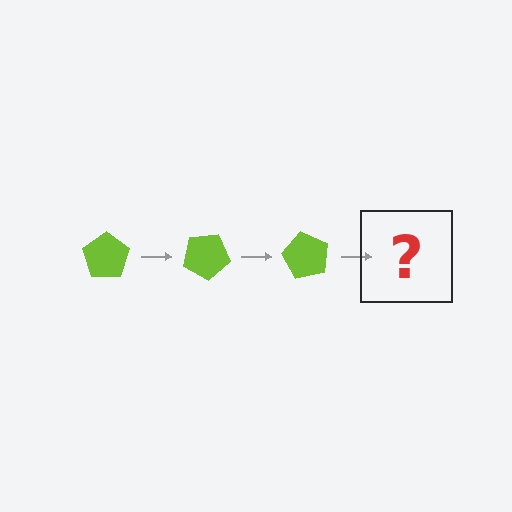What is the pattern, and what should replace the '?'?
The pattern is that the pentagon rotates 30 degrees each step. The '?' should be a lime pentagon rotated 90 degrees.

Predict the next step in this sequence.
The next step is a lime pentagon rotated 90 degrees.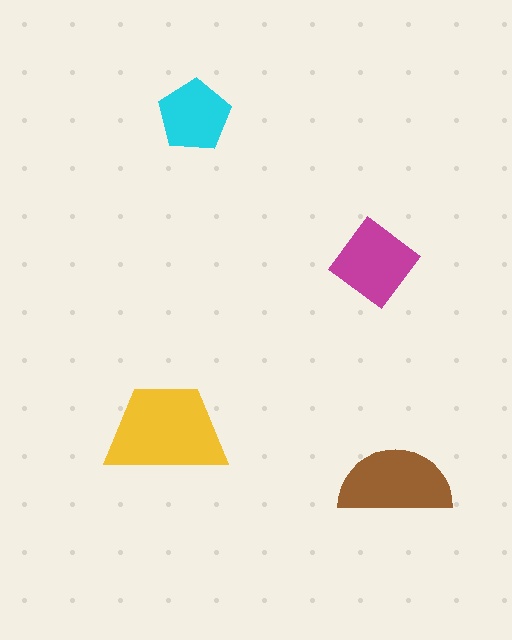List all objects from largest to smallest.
The yellow trapezoid, the brown semicircle, the magenta diamond, the cyan pentagon.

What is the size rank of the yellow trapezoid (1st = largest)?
1st.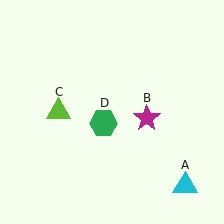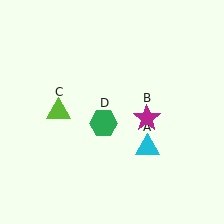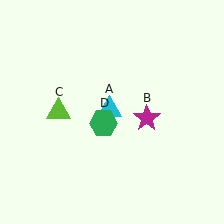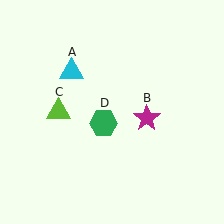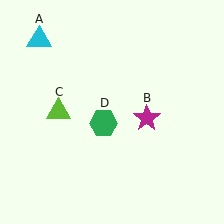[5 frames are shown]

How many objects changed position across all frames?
1 object changed position: cyan triangle (object A).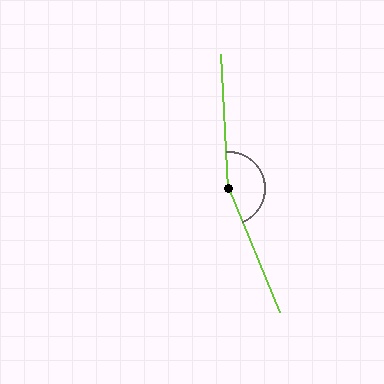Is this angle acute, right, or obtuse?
It is obtuse.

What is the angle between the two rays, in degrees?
Approximately 160 degrees.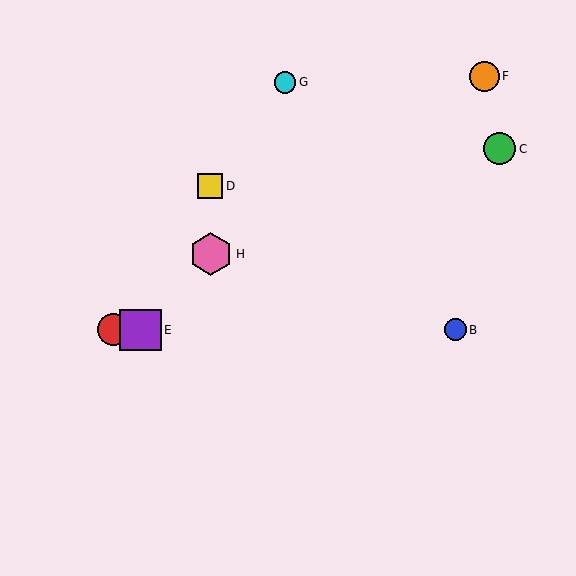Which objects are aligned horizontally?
Objects A, B, E are aligned horizontally.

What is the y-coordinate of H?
Object H is at y≈254.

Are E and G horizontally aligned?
No, E is at y≈330 and G is at y≈82.